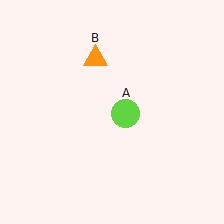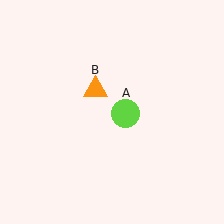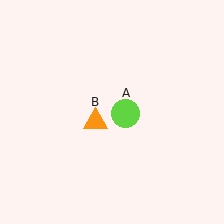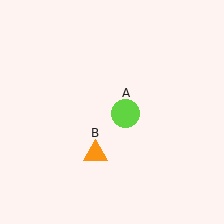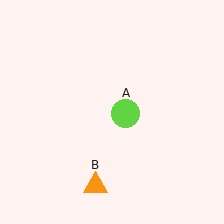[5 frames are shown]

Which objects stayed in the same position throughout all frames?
Lime circle (object A) remained stationary.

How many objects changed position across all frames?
1 object changed position: orange triangle (object B).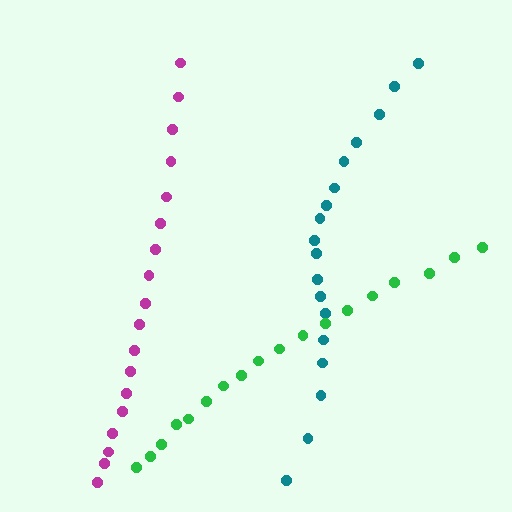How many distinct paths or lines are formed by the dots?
There are 3 distinct paths.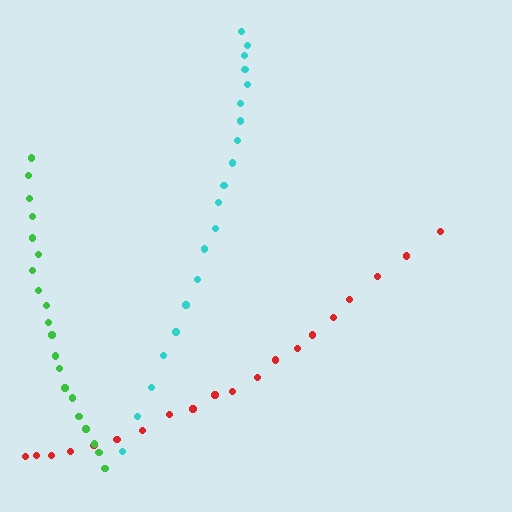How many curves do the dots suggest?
There are 3 distinct paths.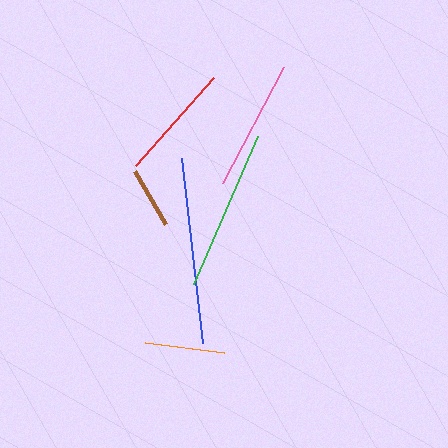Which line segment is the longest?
The blue line is the longest at approximately 186 pixels.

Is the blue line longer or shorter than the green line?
The blue line is longer than the green line.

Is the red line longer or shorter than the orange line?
The red line is longer than the orange line.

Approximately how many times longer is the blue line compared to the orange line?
The blue line is approximately 2.3 times the length of the orange line.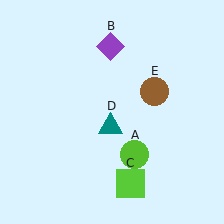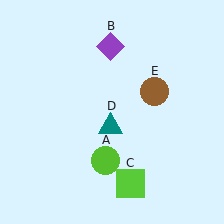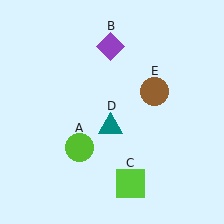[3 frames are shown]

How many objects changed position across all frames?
1 object changed position: lime circle (object A).